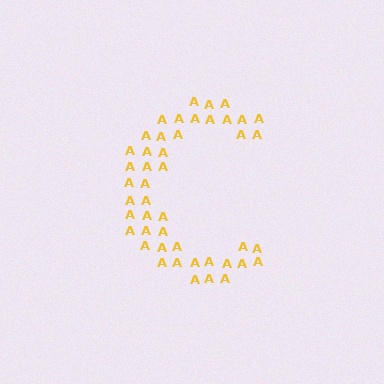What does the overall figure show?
The overall figure shows the letter C.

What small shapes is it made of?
It is made of small letter A's.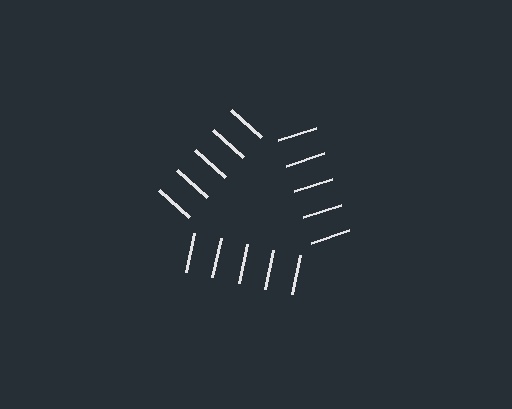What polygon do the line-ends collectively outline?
An illusory triangle — the line segments terminate on its edges but no continuous stroke is drawn.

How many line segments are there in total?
15 — 5 along each of the 3 edges.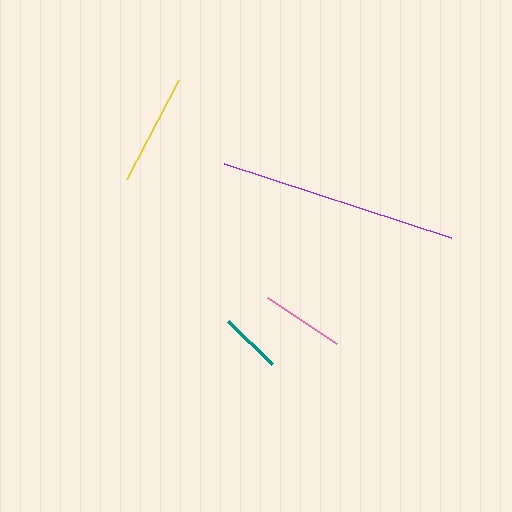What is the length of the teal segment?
The teal segment is approximately 62 pixels long.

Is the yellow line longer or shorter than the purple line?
The purple line is longer than the yellow line.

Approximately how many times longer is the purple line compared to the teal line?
The purple line is approximately 3.9 times the length of the teal line.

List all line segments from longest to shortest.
From longest to shortest: purple, yellow, pink, teal.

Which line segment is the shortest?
The teal line is the shortest at approximately 62 pixels.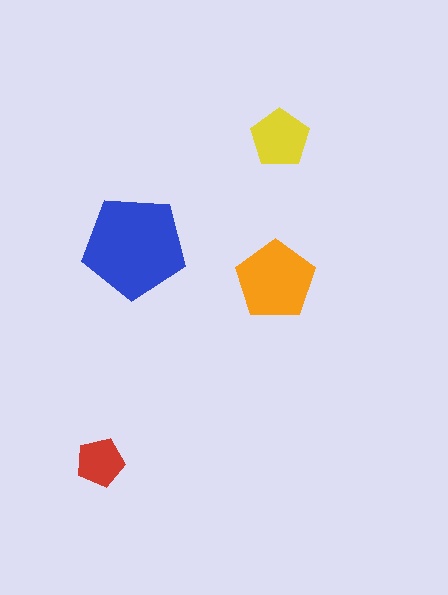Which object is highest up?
The yellow pentagon is topmost.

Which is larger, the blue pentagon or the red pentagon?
The blue one.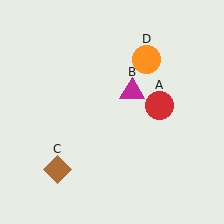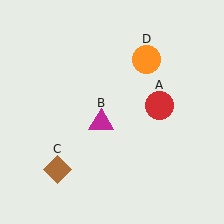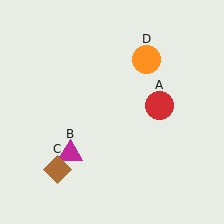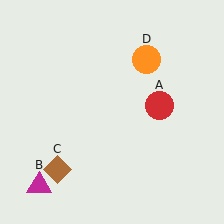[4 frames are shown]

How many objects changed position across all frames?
1 object changed position: magenta triangle (object B).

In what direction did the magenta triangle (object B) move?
The magenta triangle (object B) moved down and to the left.